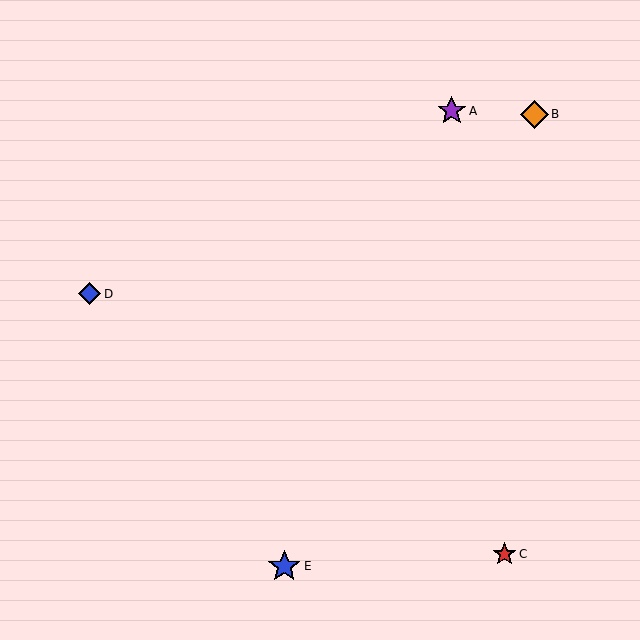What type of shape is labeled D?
Shape D is a blue diamond.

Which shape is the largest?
The blue star (labeled E) is the largest.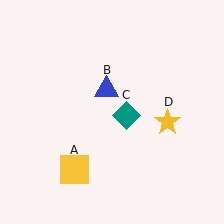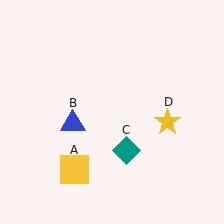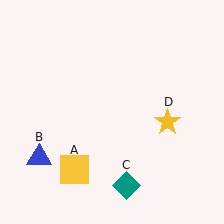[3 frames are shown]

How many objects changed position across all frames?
2 objects changed position: blue triangle (object B), teal diamond (object C).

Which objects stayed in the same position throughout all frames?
Yellow square (object A) and yellow star (object D) remained stationary.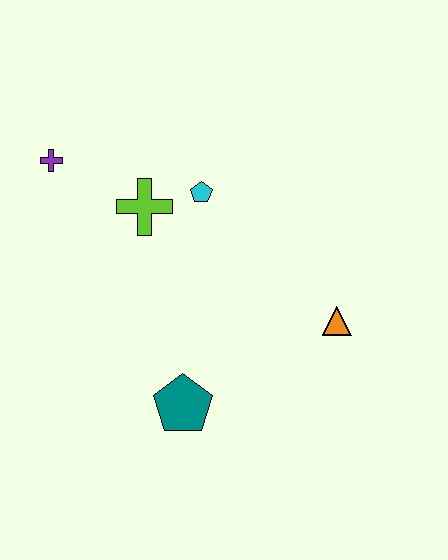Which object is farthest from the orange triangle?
The purple cross is farthest from the orange triangle.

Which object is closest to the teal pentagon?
The orange triangle is closest to the teal pentagon.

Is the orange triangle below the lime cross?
Yes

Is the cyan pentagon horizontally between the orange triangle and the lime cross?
Yes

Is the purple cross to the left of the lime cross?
Yes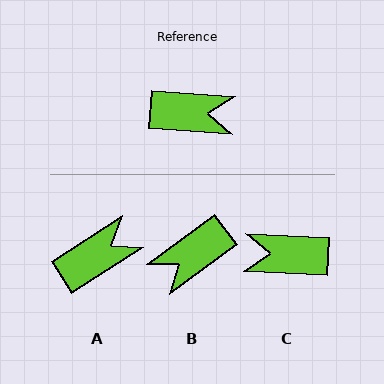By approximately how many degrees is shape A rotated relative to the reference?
Approximately 36 degrees counter-clockwise.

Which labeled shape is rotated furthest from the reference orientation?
C, about 180 degrees away.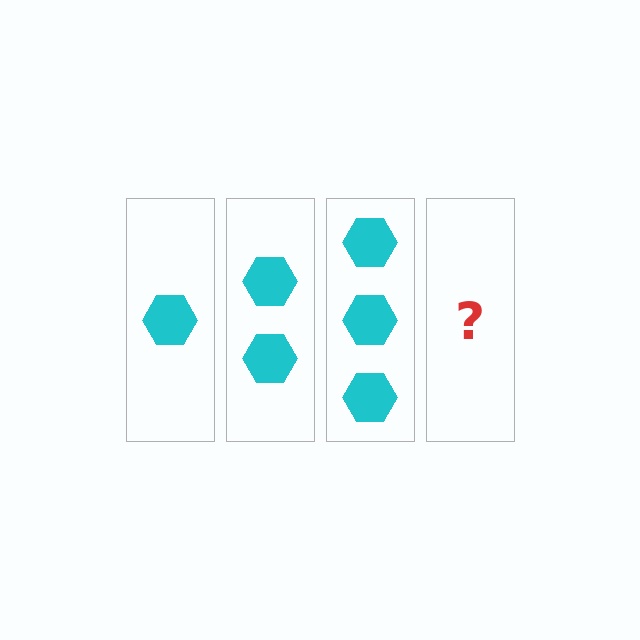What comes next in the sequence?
The next element should be 4 hexagons.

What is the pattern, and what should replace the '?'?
The pattern is that each step adds one more hexagon. The '?' should be 4 hexagons.